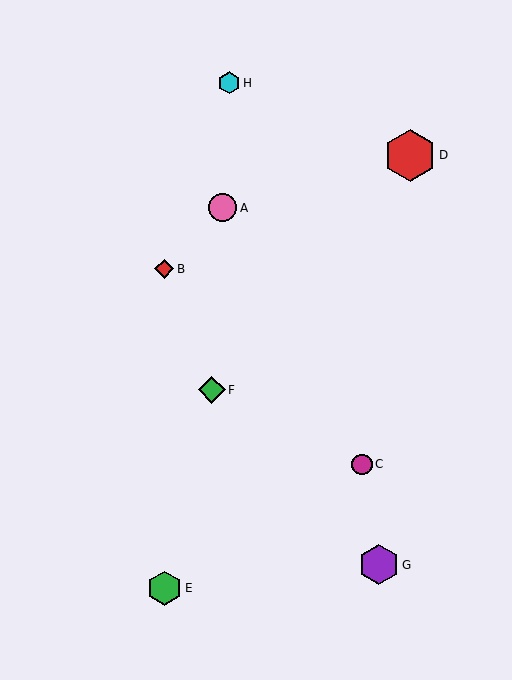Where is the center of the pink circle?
The center of the pink circle is at (223, 208).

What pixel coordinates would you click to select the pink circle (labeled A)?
Click at (223, 208) to select the pink circle A.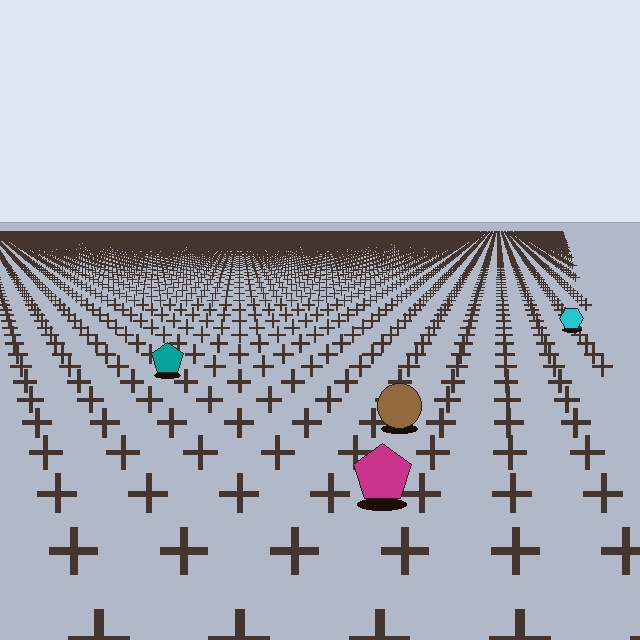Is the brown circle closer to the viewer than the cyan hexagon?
Yes. The brown circle is closer — you can tell from the texture gradient: the ground texture is coarser near it.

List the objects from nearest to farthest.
From nearest to farthest: the magenta pentagon, the brown circle, the teal pentagon, the cyan hexagon.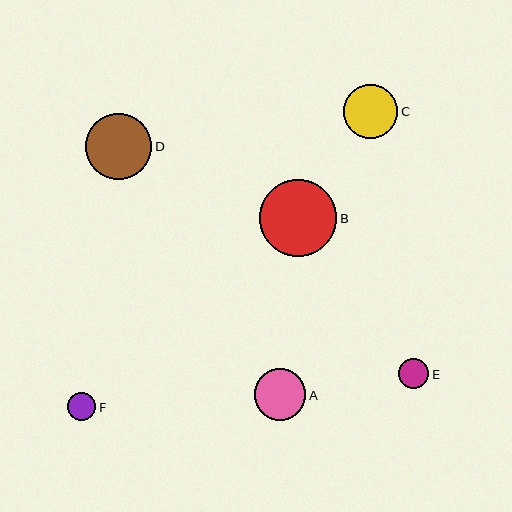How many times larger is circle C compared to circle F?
Circle C is approximately 1.9 times the size of circle F.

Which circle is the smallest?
Circle F is the smallest with a size of approximately 28 pixels.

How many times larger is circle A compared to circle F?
Circle A is approximately 1.8 times the size of circle F.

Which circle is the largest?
Circle B is the largest with a size of approximately 77 pixels.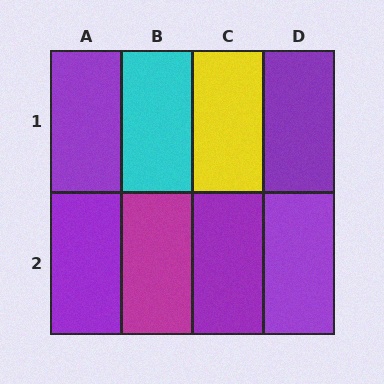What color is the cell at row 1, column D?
Purple.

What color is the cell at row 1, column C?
Yellow.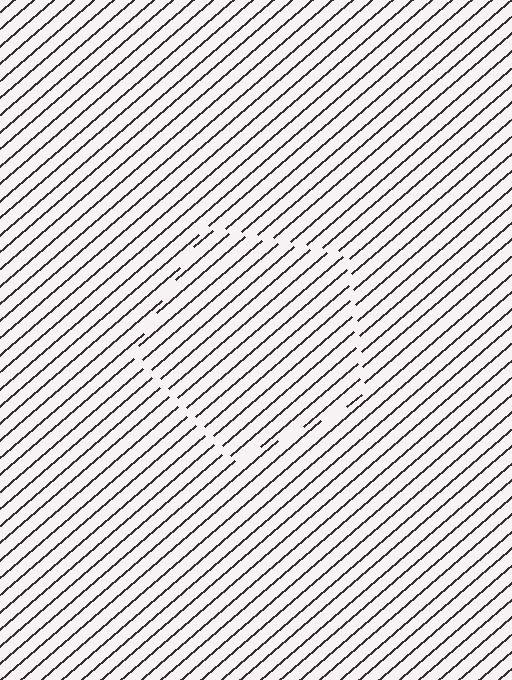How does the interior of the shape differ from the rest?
The interior of the shape contains the same grating, shifted by half a period — the contour is defined by the phase discontinuity where line-ends from the inner and outer gratings abut.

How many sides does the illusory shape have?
5 sides — the line-ends trace a pentagon.